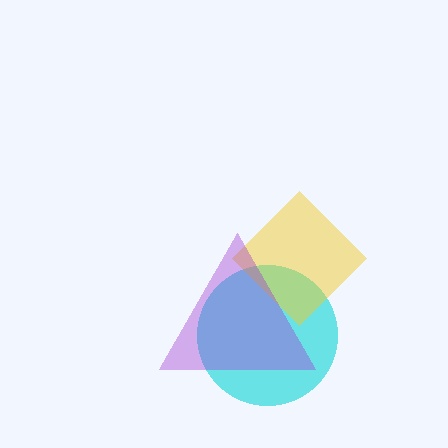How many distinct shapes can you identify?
There are 3 distinct shapes: a cyan circle, a yellow diamond, a purple triangle.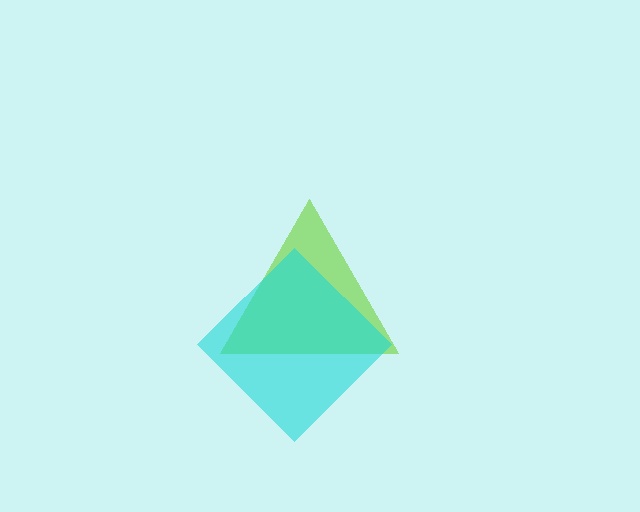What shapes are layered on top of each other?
The layered shapes are: a lime triangle, a cyan diamond.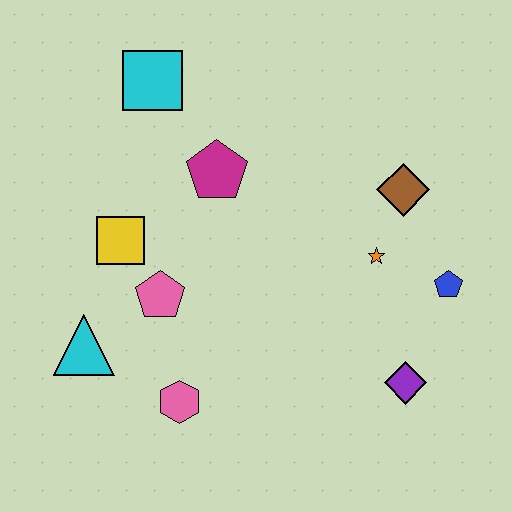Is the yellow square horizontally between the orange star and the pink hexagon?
No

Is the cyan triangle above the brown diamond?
No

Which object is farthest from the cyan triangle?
The blue pentagon is farthest from the cyan triangle.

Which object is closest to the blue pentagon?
The orange star is closest to the blue pentagon.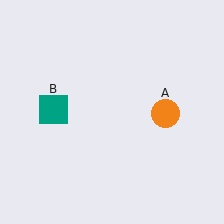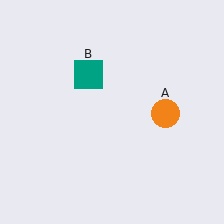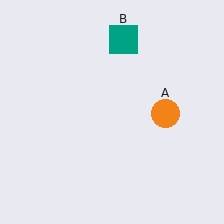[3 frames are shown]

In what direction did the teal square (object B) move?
The teal square (object B) moved up and to the right.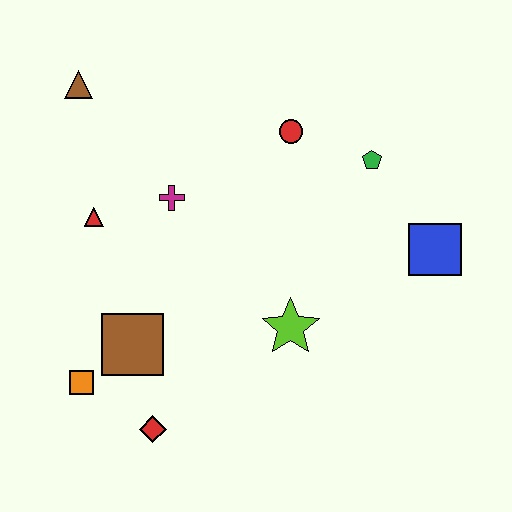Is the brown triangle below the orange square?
No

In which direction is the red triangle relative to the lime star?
The red triangle is to the left of the lime star.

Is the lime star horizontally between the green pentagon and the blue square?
No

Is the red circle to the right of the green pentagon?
No